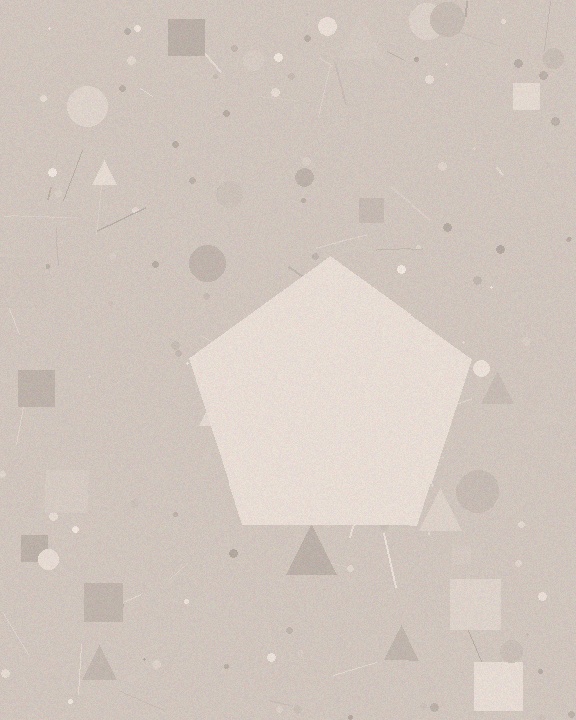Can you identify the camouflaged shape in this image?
The camouflaged shape is a pentagon.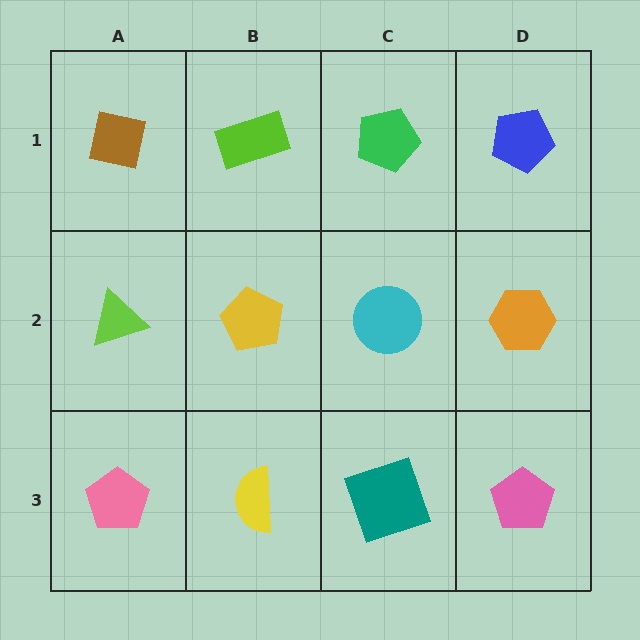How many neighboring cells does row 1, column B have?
3.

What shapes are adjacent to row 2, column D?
A blue pentagon (row 1, column D), a pink pentagon (row 3, column D), a cyan circle (row 2, column C).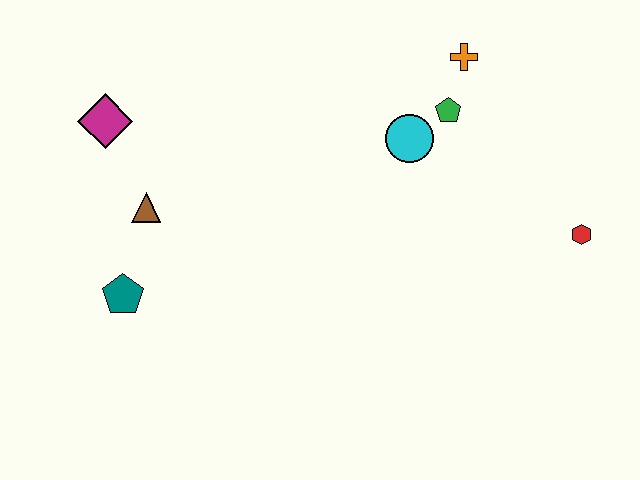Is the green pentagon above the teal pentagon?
Yes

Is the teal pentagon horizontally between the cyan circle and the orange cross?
No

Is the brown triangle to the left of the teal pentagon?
No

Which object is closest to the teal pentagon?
The brown triangle is closest to the teal pentagon.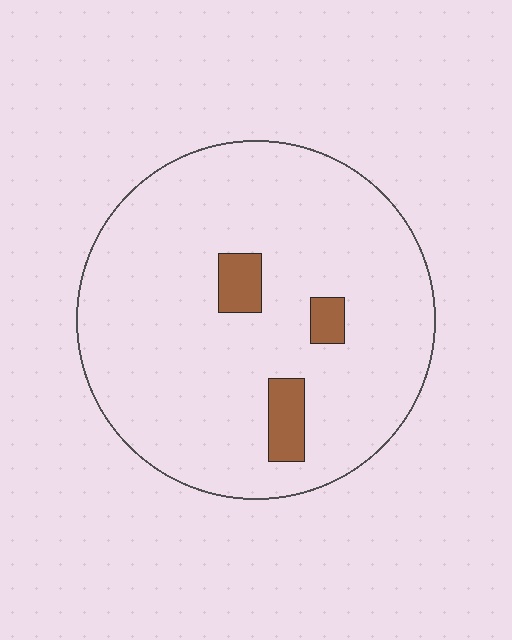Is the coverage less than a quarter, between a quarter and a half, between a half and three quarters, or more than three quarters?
Less than a quarter.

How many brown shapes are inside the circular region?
3.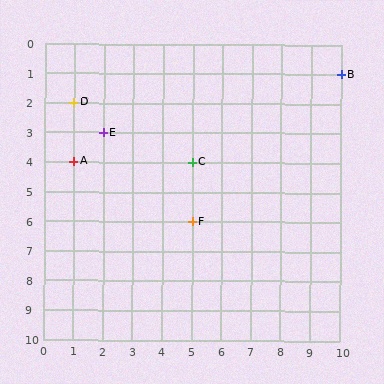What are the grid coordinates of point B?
Point B is at grid coordinates (10, 1).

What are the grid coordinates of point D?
Point D is at grid coordinates (1, 2).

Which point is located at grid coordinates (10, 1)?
Point B is at (10, 1).